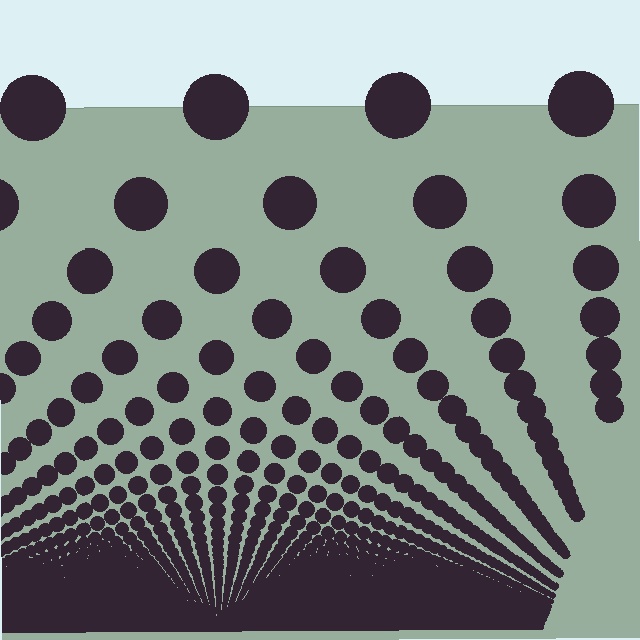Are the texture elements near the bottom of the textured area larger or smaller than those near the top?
Smaller. The gradient is inverted — elements near the bottom are smaller and denser.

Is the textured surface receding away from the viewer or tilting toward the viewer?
The surface appears to tilt toward the viewer. Texture elements get larger and sparser toward the top.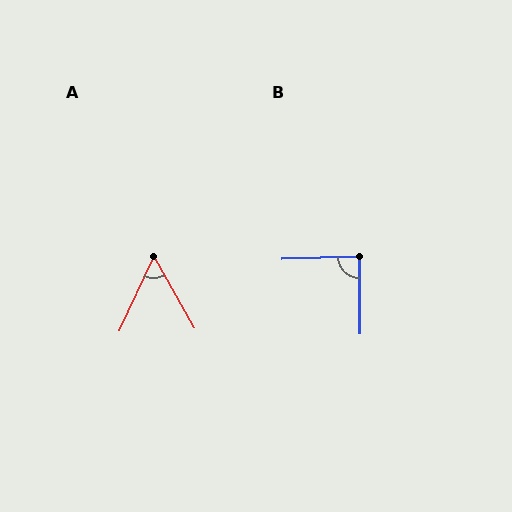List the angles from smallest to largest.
A (54°), B (88°).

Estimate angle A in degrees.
Approximately 54 degrees.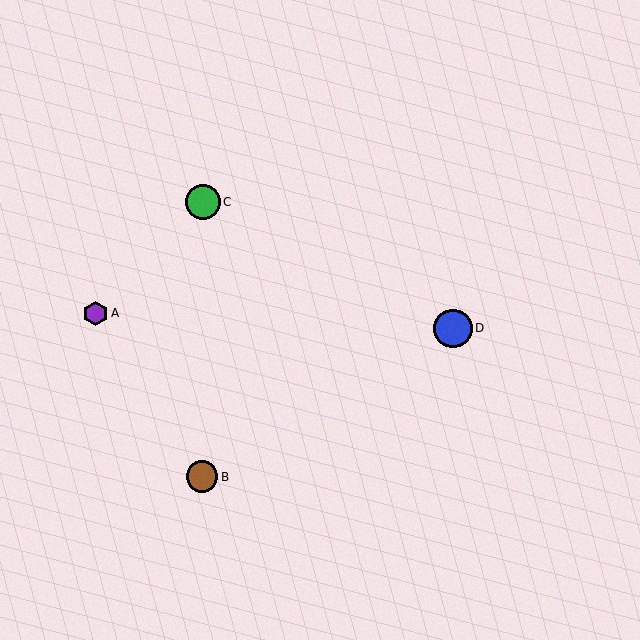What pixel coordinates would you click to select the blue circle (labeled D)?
Click at (453, 328) to select the blue circle D.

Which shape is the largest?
The blue circle (labeled D) is the largest.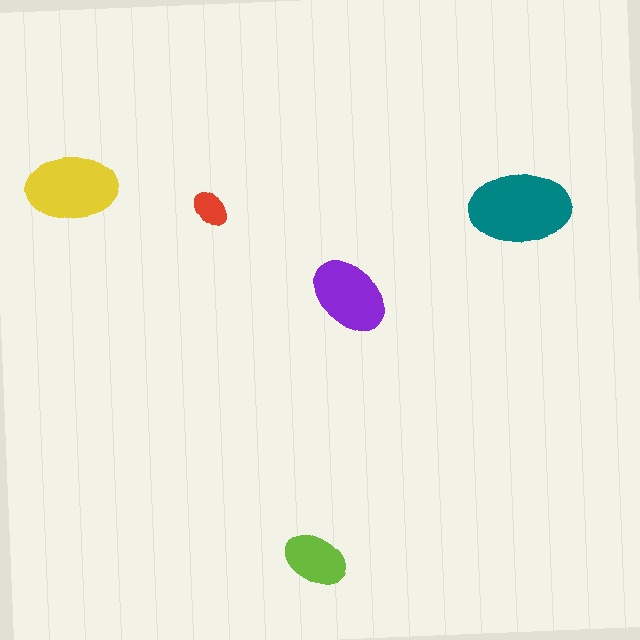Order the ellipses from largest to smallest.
the teal one, the yellow one, the purple one, the lime one, the red one.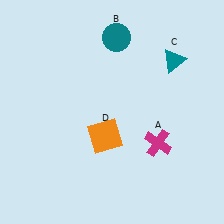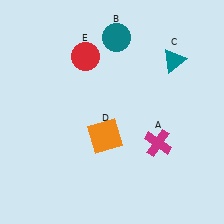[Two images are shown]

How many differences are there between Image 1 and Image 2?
There is 1 difference between the two images.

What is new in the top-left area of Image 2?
A red circle (E) was added in the top-left area of Image 2.